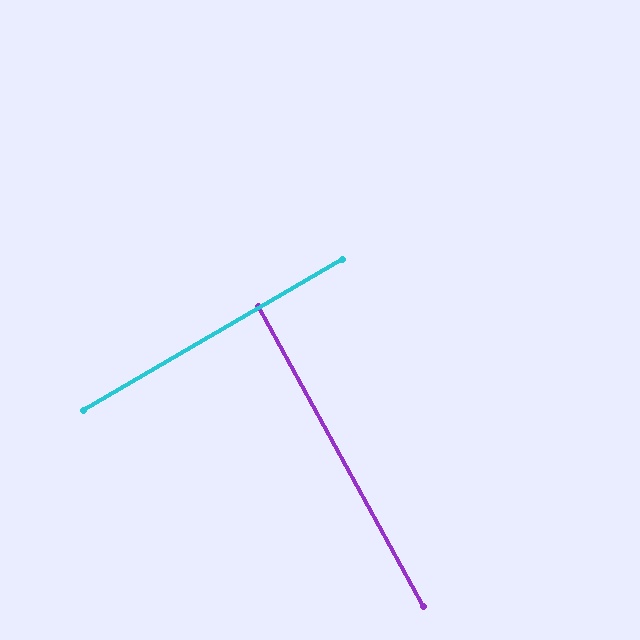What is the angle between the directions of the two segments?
Approximately 88 degrees.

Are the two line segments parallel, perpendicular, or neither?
Perpendicular — they meet at approximately 88°.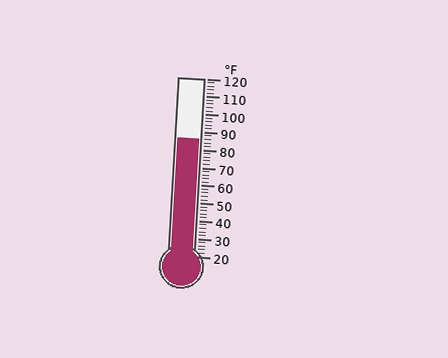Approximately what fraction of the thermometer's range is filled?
The thermometer is filled to approximately 65% of its range.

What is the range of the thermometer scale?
The thermometer scale ranges from 20°F to 120°F.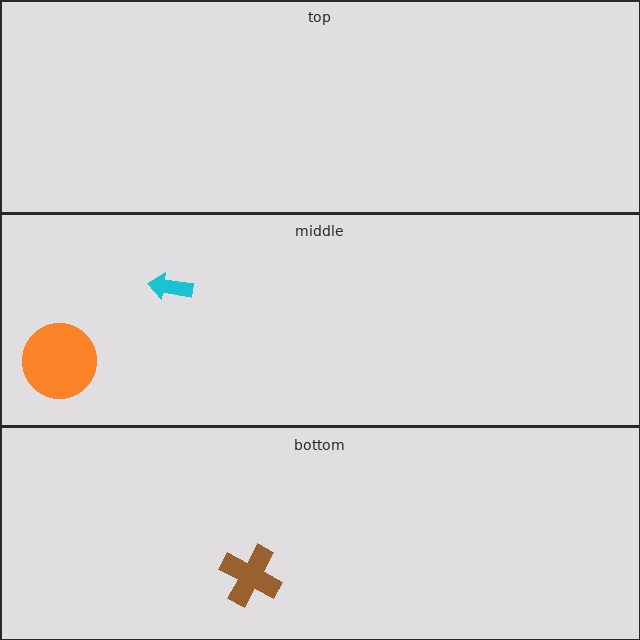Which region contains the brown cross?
The bottom region.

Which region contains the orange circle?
The middle region.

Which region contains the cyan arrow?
The middle region.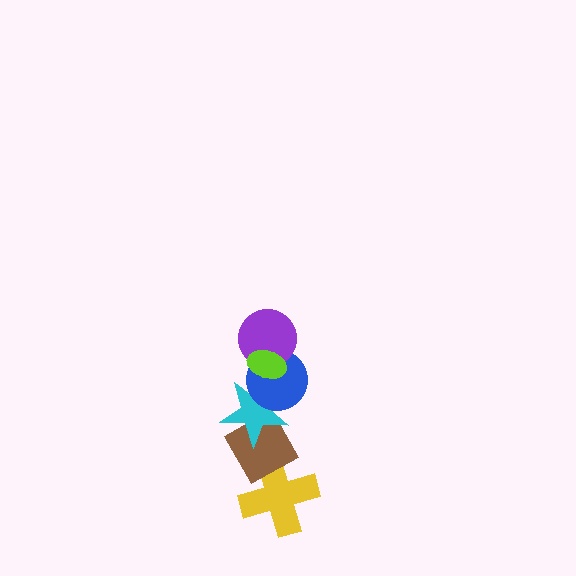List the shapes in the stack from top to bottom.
From top to bottom: the lime ellipse, the purple circle, the blue circle, the cyan star, the brown diamond, the yellow cross.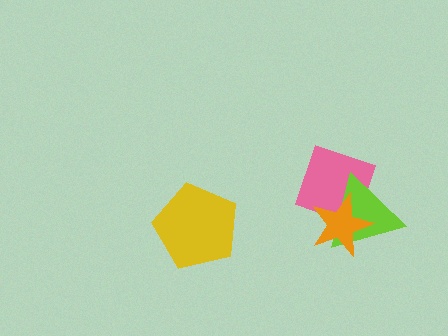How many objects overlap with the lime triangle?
2 objects overlap with the lime triangle.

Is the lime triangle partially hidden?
Yes, it is partially covered by another shape.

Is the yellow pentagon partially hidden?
No, no other shape covers it.